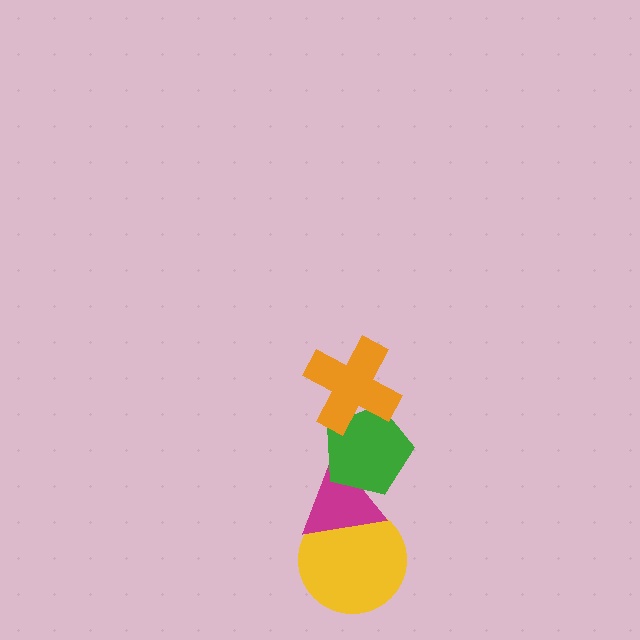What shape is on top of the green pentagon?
The orange cross is on top of the green pentagon.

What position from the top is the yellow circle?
The yellow circle is 4th from the top.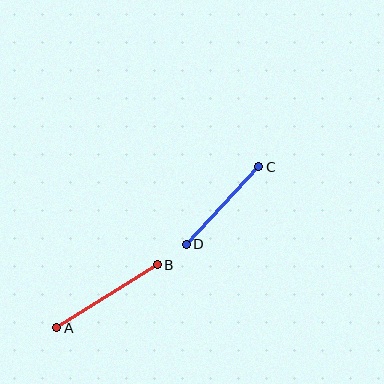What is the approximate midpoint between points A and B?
The midpoint is at approximately (107, 296) pixels.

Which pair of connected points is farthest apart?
Points A and B are farthest apart.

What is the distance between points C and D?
The distance is approximately 106 pixels.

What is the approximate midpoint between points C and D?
The midpoint is at approximately (223, 206) pixels.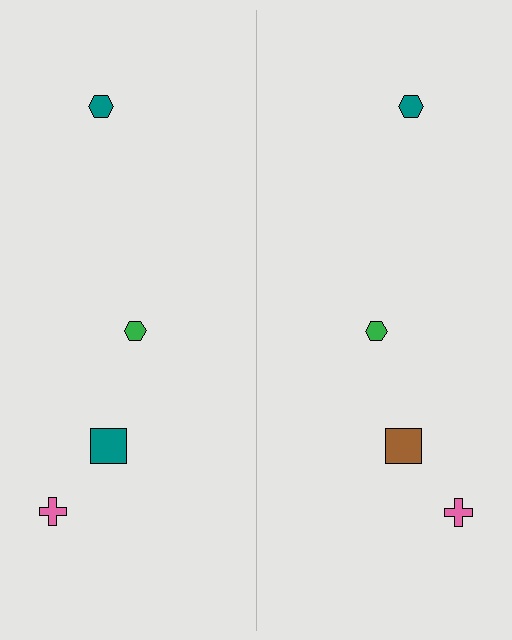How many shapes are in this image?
There are 8 shapes in this image.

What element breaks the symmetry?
The brown square on the right side breaks the symmetry — its mirror counterpart is teal.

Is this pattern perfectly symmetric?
No, the pattern is not perfectly symmetric. The brown square on the right side breaks the symmetry — its mirror counterpart is teal.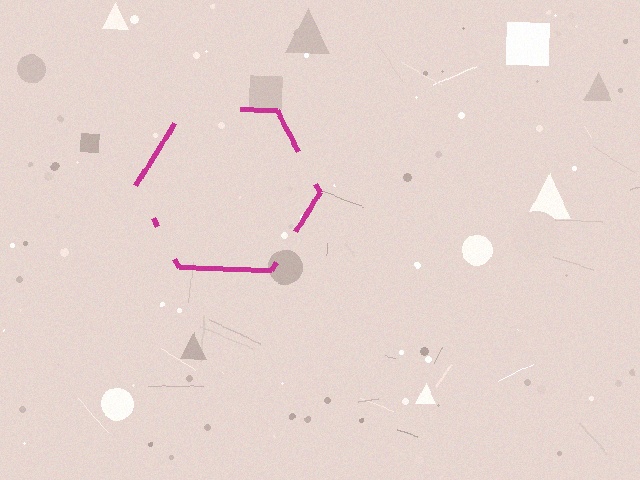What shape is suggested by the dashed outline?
The dashed outline suggests a hexagon.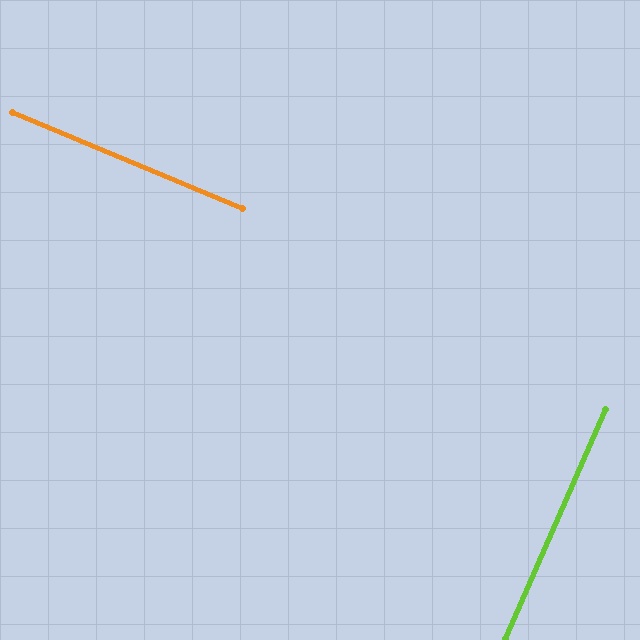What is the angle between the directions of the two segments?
Approximately 89 degrees.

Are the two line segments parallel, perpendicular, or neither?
Perpendicular — they meet at approximately 89°.